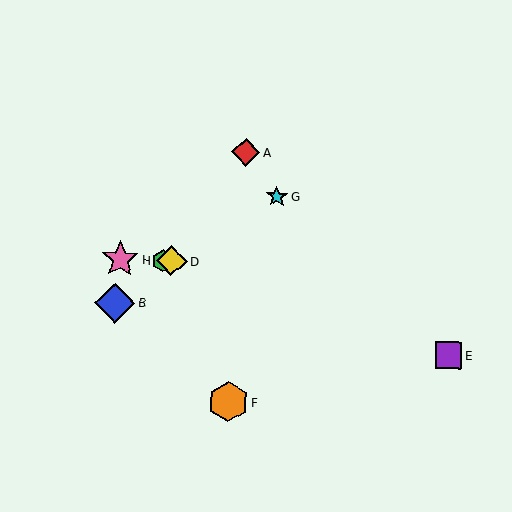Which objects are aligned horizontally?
Objects C, D, H are aligned horizontally.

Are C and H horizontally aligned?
Yes, both are at y≈261.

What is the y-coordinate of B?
Object B is at y≈303.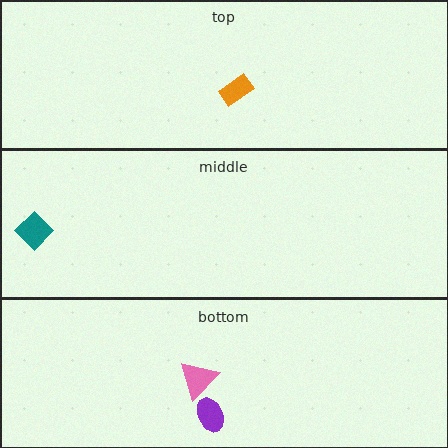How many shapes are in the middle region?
1.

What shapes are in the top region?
The orange rectangle.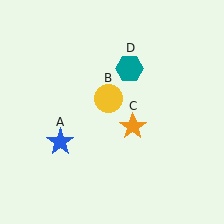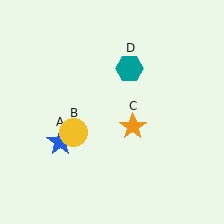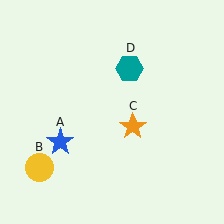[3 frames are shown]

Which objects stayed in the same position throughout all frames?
Blue star (object A) and orange star (object C) and teal hexagon (object D) remained stationary.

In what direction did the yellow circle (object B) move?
The yellow circle (object B) moved down and to the left.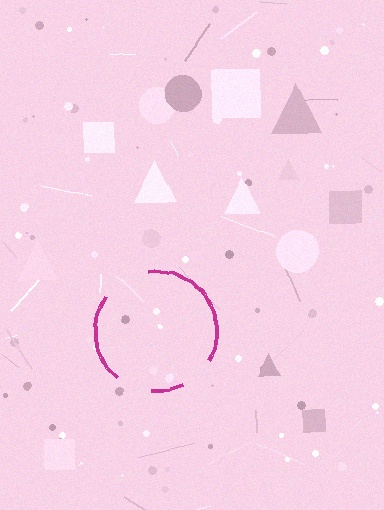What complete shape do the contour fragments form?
The contour fragments form a circle.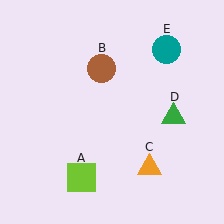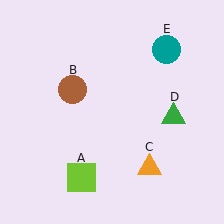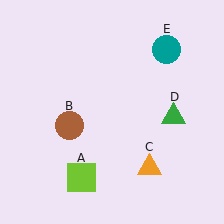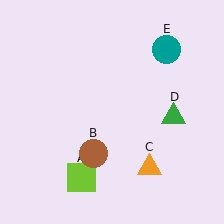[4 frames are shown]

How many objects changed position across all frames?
1 object changed position: brown circle (object B).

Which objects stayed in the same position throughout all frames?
Lime square (object A) and orange triangle (object C) and green triangle (object D) and teal circle (object E) remained stationary.